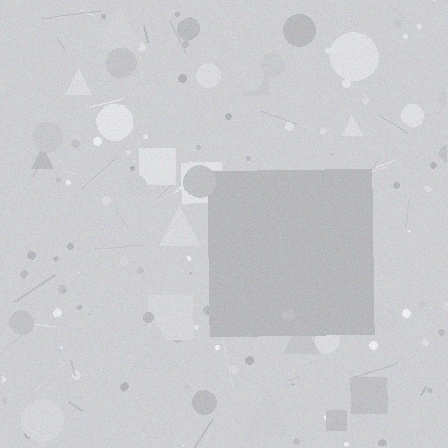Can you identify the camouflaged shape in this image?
The camouflaged shape is a square.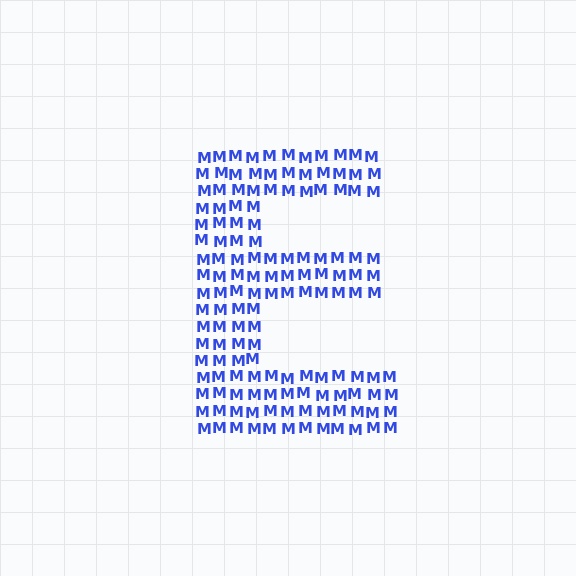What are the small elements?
The small elements are letter M's.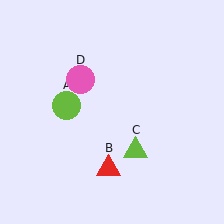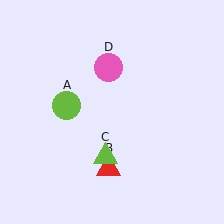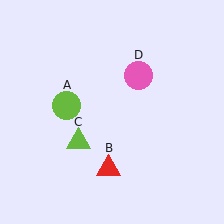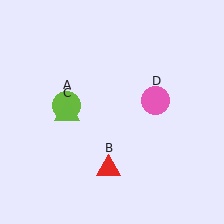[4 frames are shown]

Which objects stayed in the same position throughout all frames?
Lime circle (object A) and red triangle (object B) remained stationary.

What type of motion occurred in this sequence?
The lime triangle (object C), pink circle (object D) rotated clockwise around the center of the scene.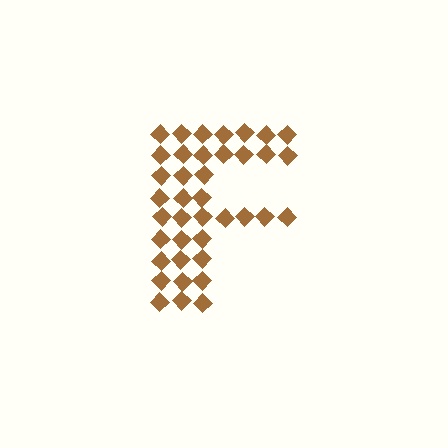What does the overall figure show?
The overall figure shows the letter F.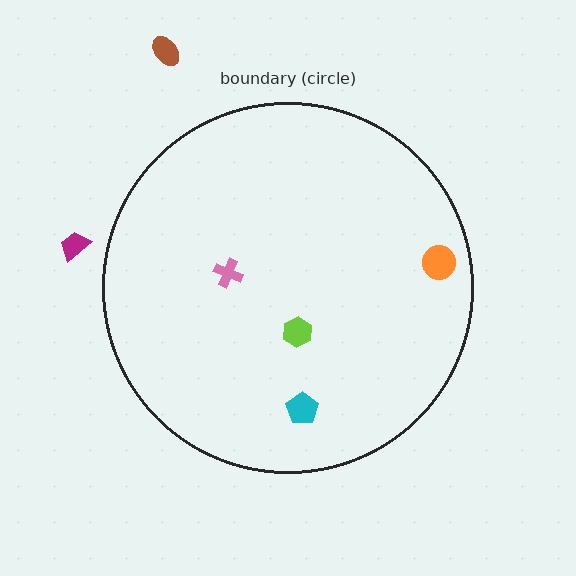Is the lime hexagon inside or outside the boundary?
Inside.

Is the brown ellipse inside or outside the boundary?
Outside.